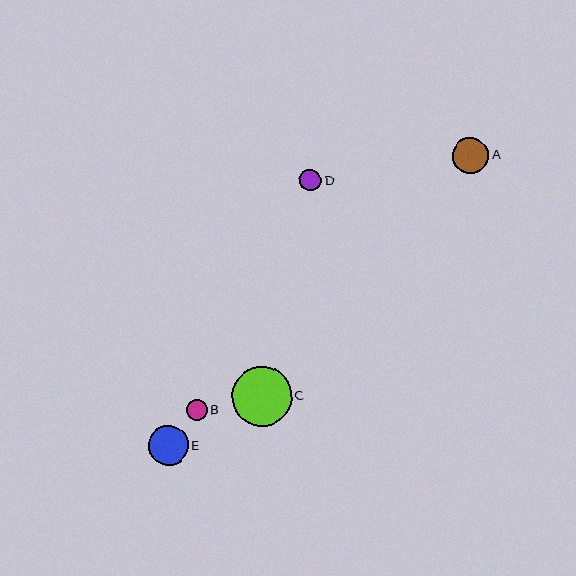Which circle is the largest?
Circle C is the largest with a size of approximately 60 pixels.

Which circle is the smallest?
Circle B is the smallest with a size of approximately 21 pixels.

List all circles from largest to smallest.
From largest to smallest: C, E, A, D, B.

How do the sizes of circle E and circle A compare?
Circle E and circle A are approximately the same size.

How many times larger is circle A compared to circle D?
Circle A is approximately 1.7 times the size of circle D.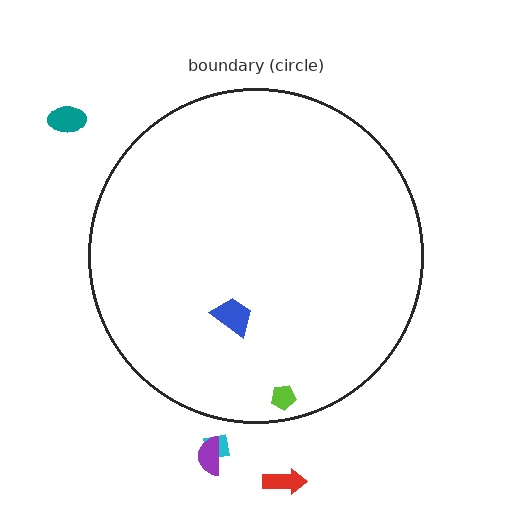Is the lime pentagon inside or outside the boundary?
Inside.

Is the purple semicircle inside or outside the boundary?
Outside.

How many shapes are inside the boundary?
2 inside, 4 outside.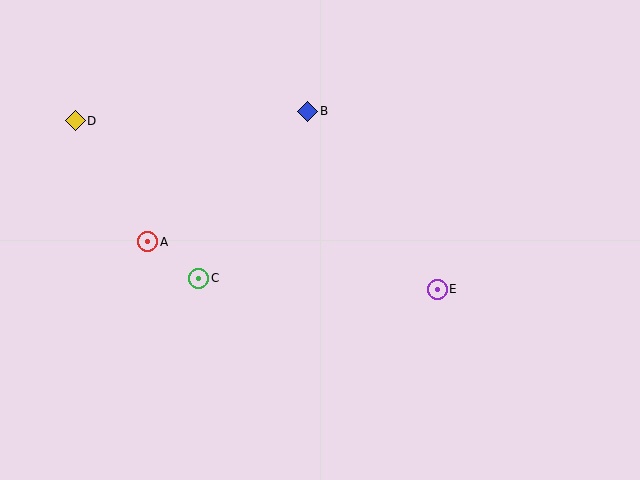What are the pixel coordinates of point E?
Point E is at (437, 289).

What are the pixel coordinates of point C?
Point C is at (199, 278).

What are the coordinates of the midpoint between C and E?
The midpoint between C and E is at (318, 284).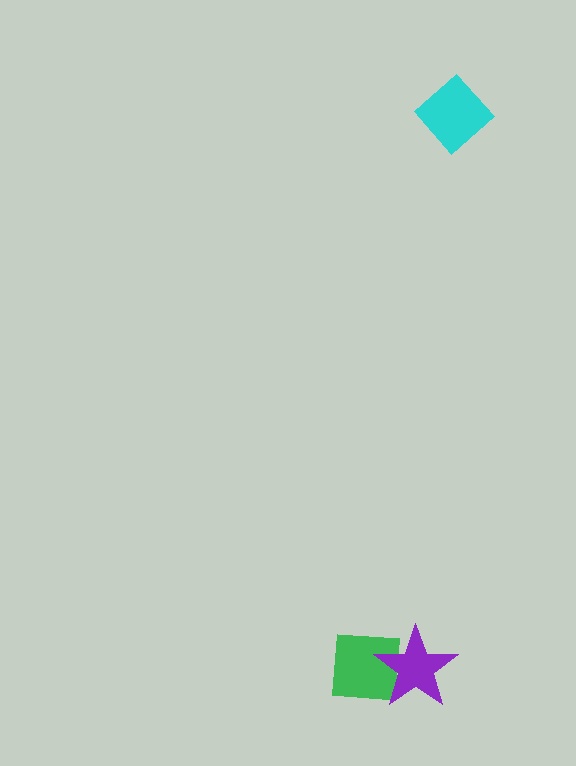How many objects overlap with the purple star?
1 object overlaps with the purple star.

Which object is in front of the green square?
The purple star is in front of the green square.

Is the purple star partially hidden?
No, no other shape covers it.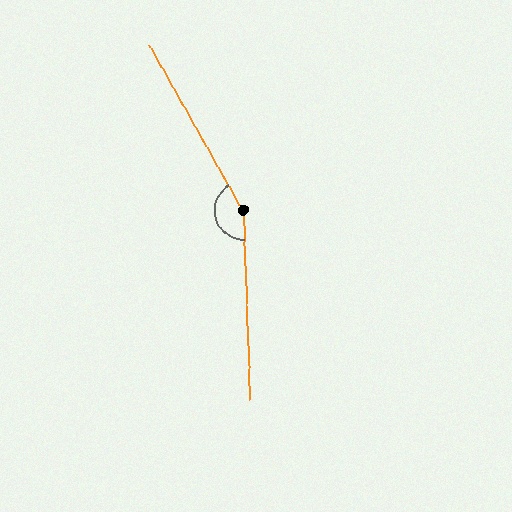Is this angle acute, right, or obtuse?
It is obtuse.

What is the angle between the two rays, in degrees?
Approximately 152 degrees.